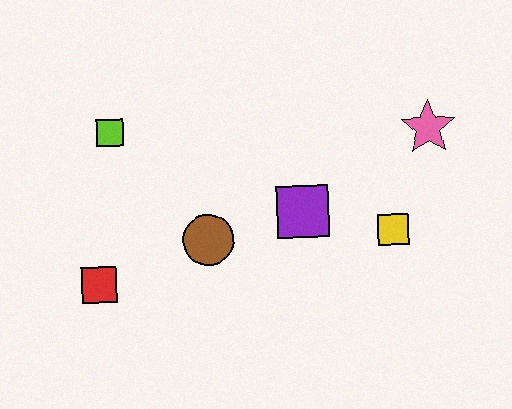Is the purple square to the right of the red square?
Yes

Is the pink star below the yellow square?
No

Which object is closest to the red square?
The brown circle is closest to the red square.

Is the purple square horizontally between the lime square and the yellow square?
Yes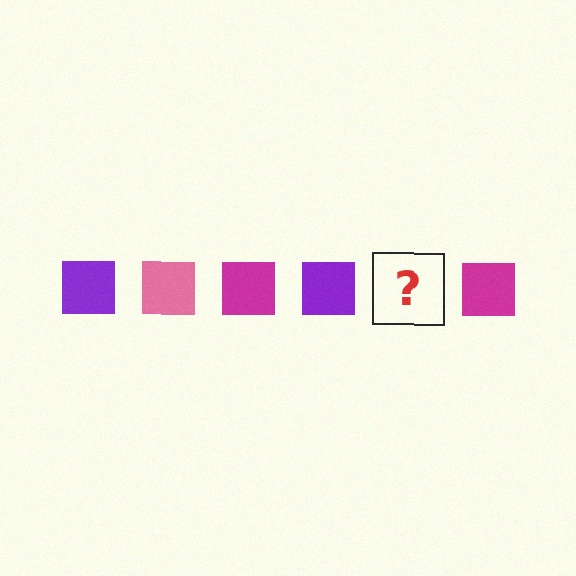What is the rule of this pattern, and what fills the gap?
The rule is that the pattern cycles through purple, pink, magenta squares. The gap should be filled with a pink square.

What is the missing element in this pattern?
The missing element is a pink square.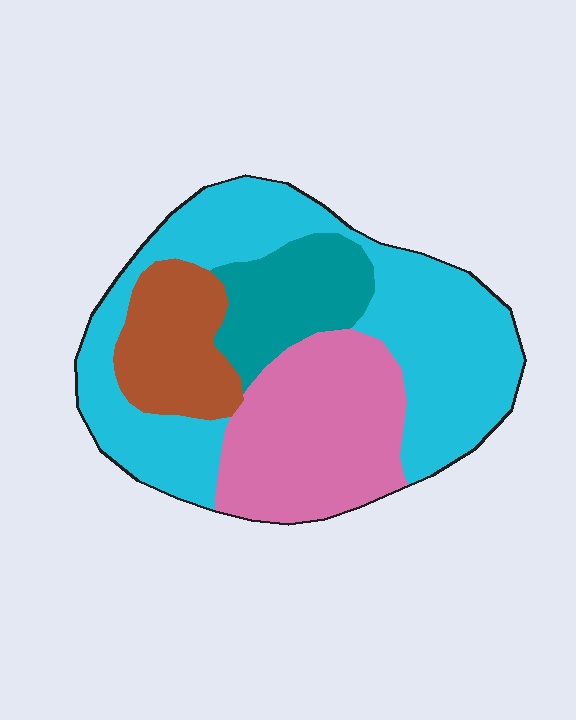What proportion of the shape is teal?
Teal takes up about one eighth (1/8) of the shape.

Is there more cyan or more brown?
Cyan.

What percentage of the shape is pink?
Pink covers 26% of the shape.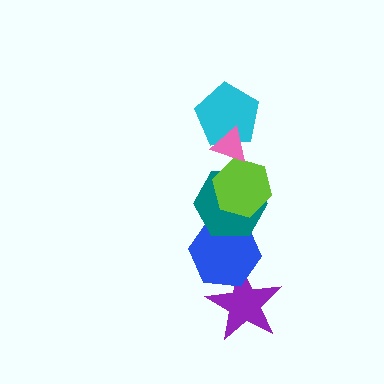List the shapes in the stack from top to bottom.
From top to bottom: the pink triangle, the cyan pentagon, the lime hexagon, the teal hexagon, the blue hexagon, the purple star.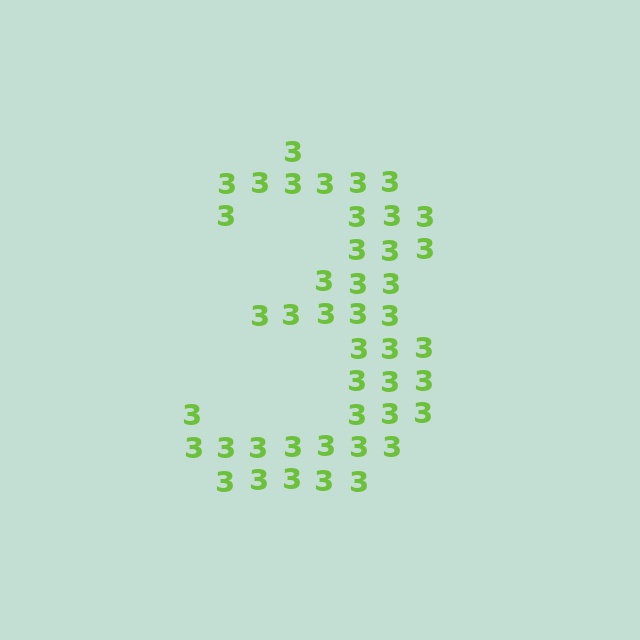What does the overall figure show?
The overall figure shows the digit 3.